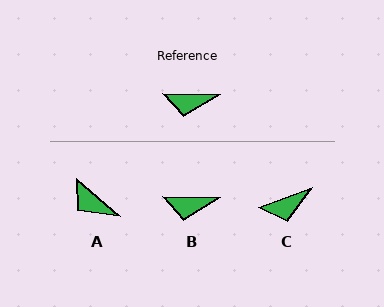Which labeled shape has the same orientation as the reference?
B.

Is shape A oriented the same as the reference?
No, it is off by about 40 degrees.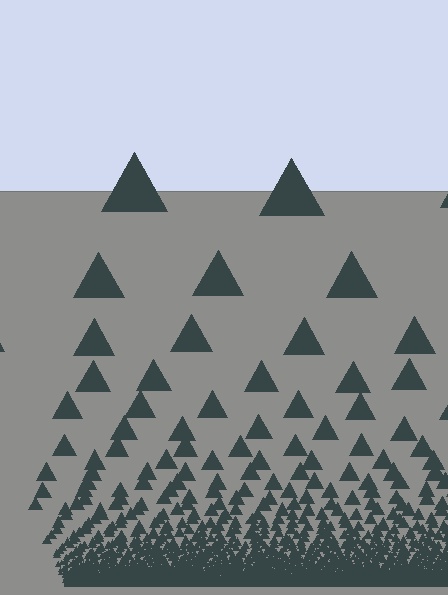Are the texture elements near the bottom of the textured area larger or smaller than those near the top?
Smaller. The gradient is inverted — elements near the bottom are smaller and denser.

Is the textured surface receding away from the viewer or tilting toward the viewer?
The surface appears to tilt toward the viewer. Texture elements get larger and sparser toward the top.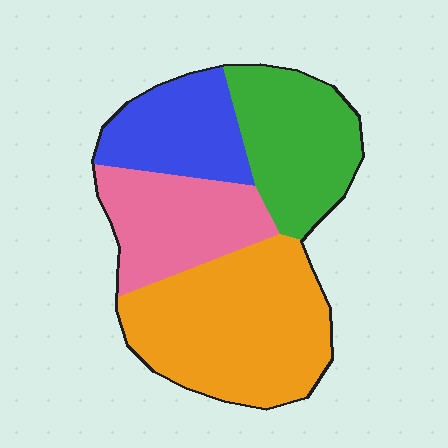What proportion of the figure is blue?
Blue takes up less than a quarter of the figure.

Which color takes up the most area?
Orange, at roughly 40%.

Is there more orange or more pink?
Orange.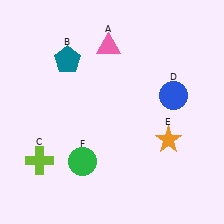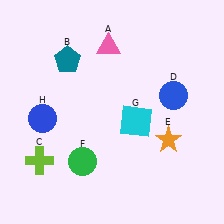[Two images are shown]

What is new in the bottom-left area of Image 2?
A blue circle (H) was added in the bottom-left area of Image 2.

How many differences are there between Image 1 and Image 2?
There are 2 differences between the two images.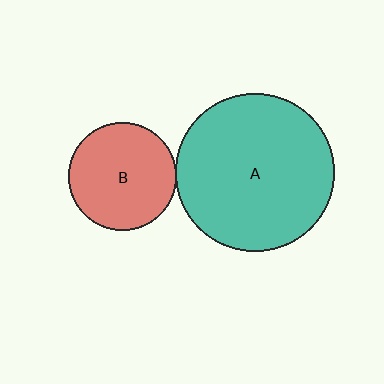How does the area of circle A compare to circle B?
Approximately 2.1 times.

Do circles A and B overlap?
Yes.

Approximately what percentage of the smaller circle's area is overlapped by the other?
Approximately 5%.